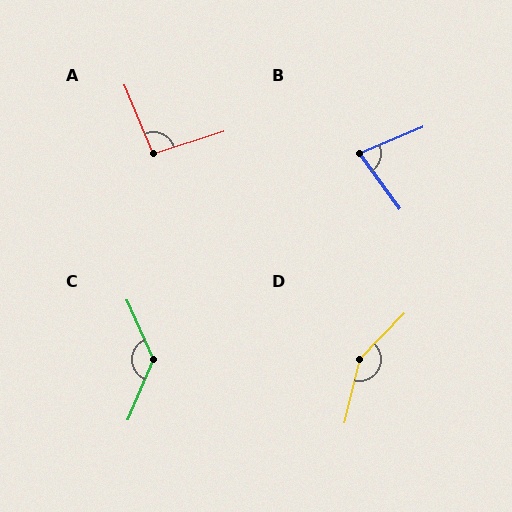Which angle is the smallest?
B, at approximately 77 degrees.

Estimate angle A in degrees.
Approximately 95 degrees.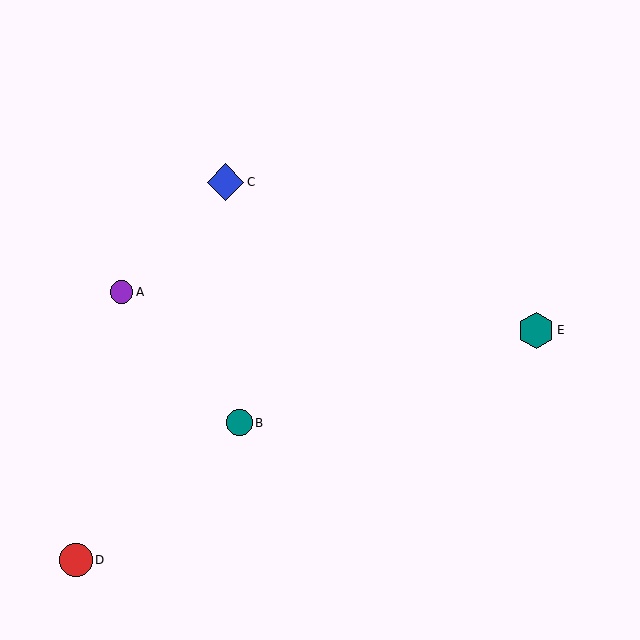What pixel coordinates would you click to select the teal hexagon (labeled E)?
Click at (536, 330) to select the teal hexagon E.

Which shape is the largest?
The blue diamond (labeled C) is the largest.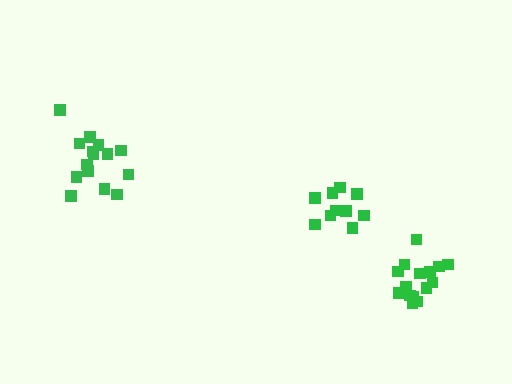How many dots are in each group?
Group 1: 15 dots, Group 2: 10 dots, Group 3: 15 dots (40 total).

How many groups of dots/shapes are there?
There are 3 groups.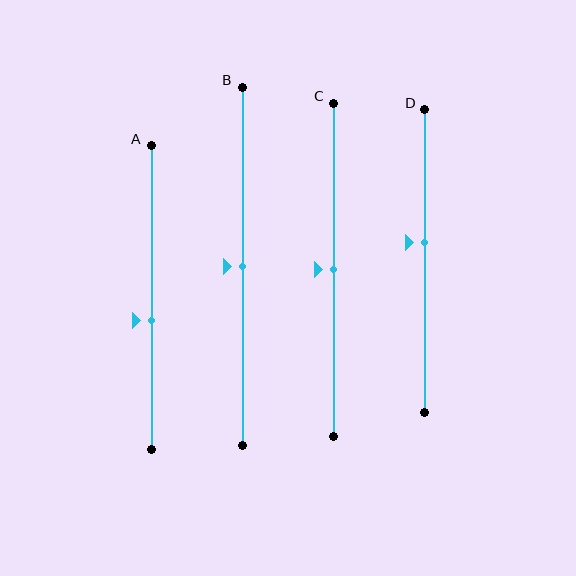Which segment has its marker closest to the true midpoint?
Segment B has its marker closest to the true midpoint.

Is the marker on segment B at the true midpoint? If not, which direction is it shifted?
Yes, the marker on segment B is at the true midpoint.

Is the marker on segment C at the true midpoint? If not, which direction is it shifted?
Yes, the marker on segment C is at the true midpoint.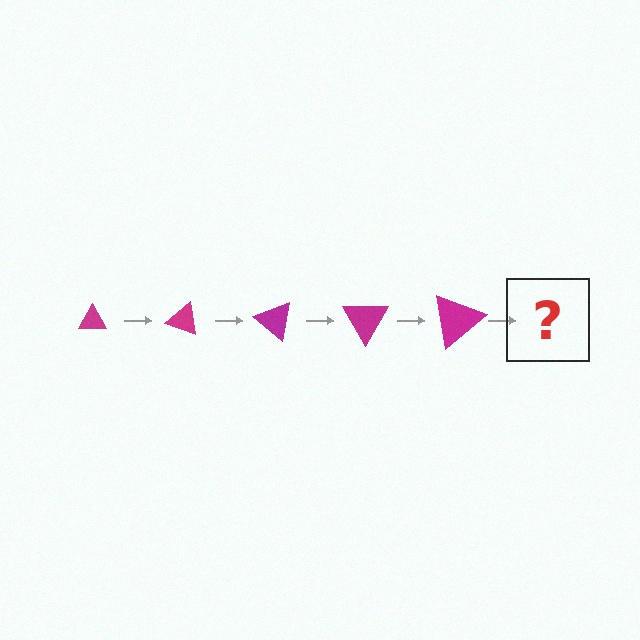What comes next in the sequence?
The next element should be a triangle, larger than the previous one and rotated 100 degrees from the start.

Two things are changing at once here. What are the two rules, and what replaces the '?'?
The two rules are that the triangle grows larger each step and it rotates 20 degrees each step. The '?' should be a triangle, larger than the previous one and rotated 100 degrees from the start.